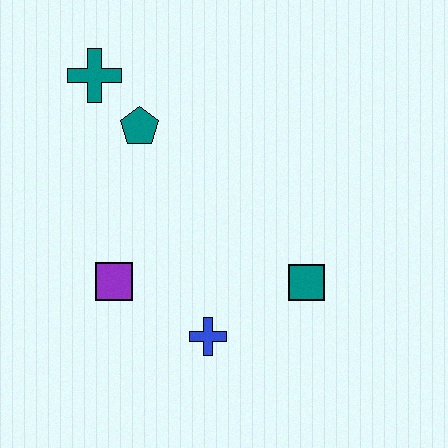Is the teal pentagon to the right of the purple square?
Yes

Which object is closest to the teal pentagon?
The teal cross is closest to the teal pentagon.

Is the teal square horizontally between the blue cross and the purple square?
No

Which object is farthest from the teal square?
The teal cross is farthest from the teal square.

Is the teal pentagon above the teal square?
Yes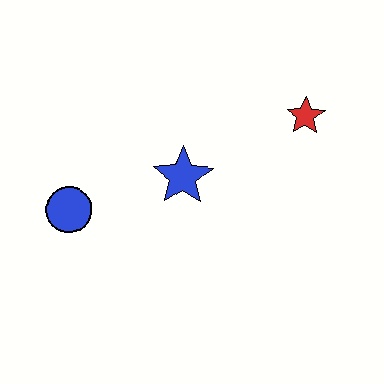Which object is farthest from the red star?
The blue circle is farthest from the red star.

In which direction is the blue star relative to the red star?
The blue star is to the left of the red star.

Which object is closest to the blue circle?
The blue star is closest to the blue circle.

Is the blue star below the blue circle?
No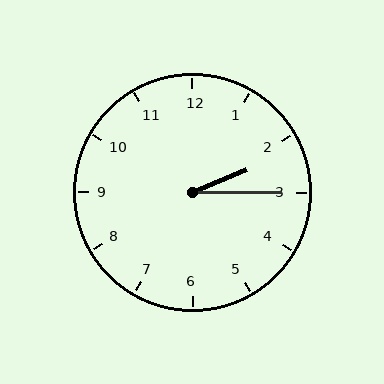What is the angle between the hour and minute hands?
Approximately 22 degrees.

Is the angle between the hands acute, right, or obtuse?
It is acute.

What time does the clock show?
2:15.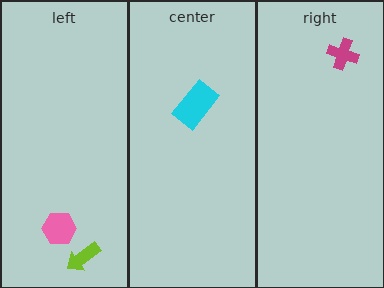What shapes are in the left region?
The lime arrow, the pink hexagon.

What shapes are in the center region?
The cyan rectangle.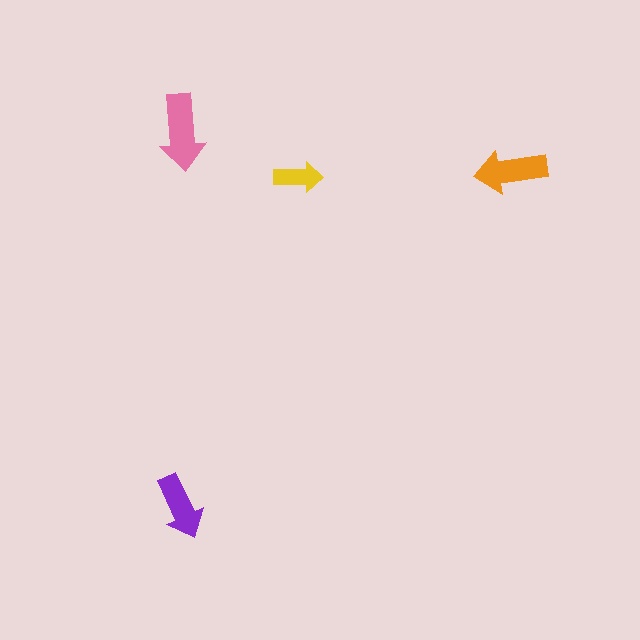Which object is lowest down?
The purple arrow is bottommost.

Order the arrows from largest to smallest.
the pink one, the orange one, the purple one, the yellow one.